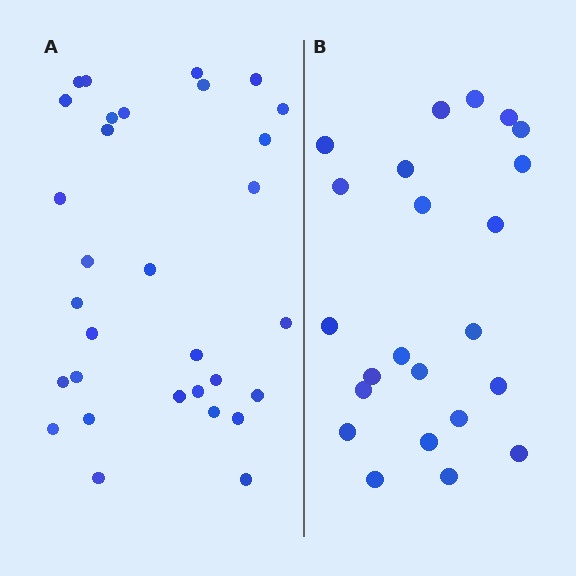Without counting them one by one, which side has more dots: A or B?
Region A (the left region) has more dots.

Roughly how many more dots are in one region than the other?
Region A has roughly 8 or so more dots than region B.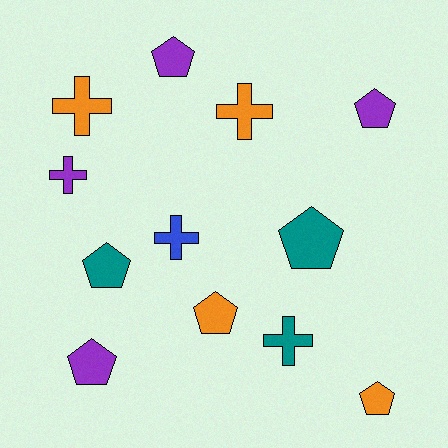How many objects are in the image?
There are 12 objects.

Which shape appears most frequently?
Pentagon, with 7 objects.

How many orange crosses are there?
There are 2 orange crosses.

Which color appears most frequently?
Orange, with 4 objects.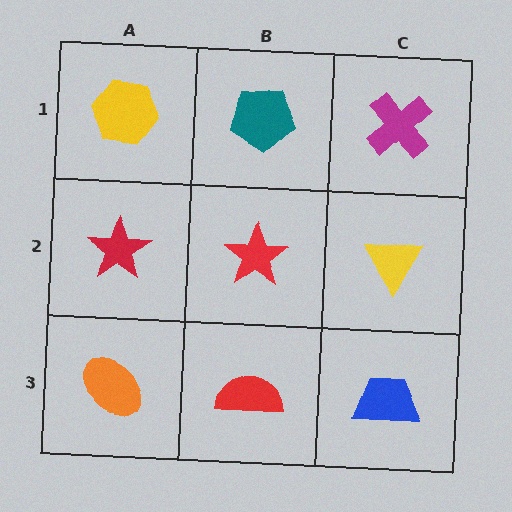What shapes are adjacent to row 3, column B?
A red star (row 2, column B), an orange ellipse (row 3, column A), a blue trapezoid (row 3, column C).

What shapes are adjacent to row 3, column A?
A red star (row 2, column A), a red semicircle (row 3, column B).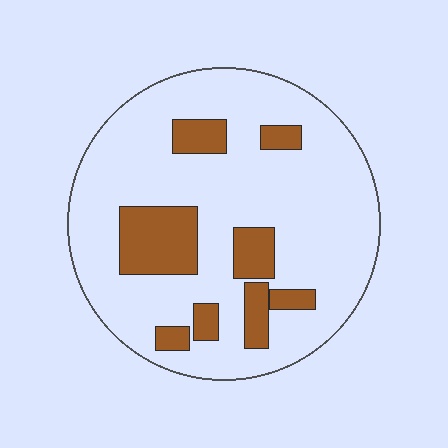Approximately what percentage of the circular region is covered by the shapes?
Approximately 20%.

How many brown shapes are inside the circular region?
8.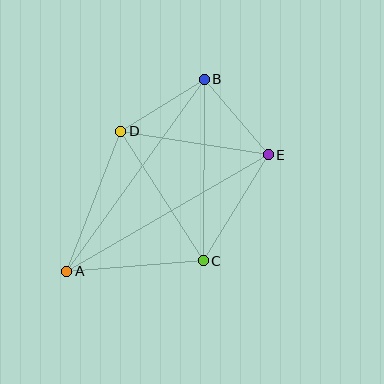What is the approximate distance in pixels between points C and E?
The distance between C and E is approximately 124 pixels.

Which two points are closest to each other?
Points B and D are closest to each other.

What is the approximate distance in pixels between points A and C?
The distance between A and C is approximately 137 pixels.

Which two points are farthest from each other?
Points A and B are farthest from each other.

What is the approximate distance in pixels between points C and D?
The distance between C and D is approximately 153 pixels.